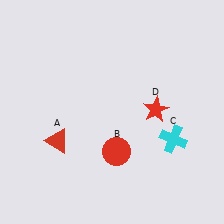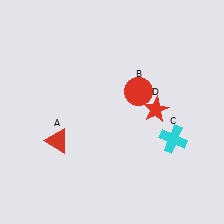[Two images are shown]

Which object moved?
The red circle (B) moved up.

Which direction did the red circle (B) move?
The red circle (B) moved up.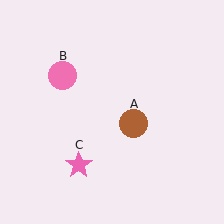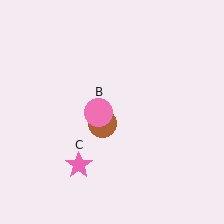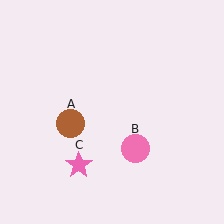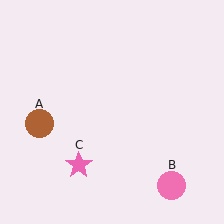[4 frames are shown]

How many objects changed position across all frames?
2 objects changed position: brown circle (object A), pink circle (object B).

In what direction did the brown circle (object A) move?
The brown circle (object A) moved left.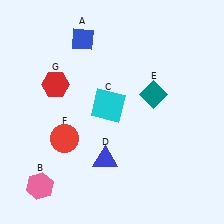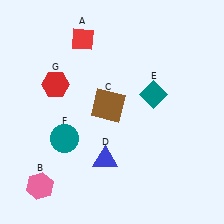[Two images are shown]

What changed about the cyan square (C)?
In Image 1, C is cyan. In Image 2, it changed to brown.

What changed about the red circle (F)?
In Image 1, F is red. In Image 2, it changed to teal.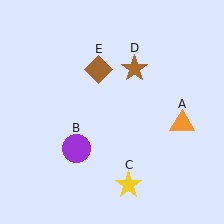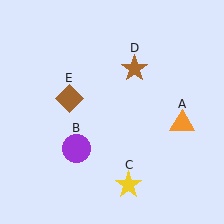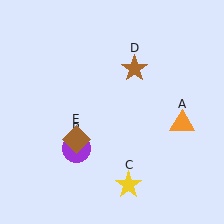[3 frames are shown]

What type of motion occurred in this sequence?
The brown diamond (object E) rotated counterclockwise around the center of the scene.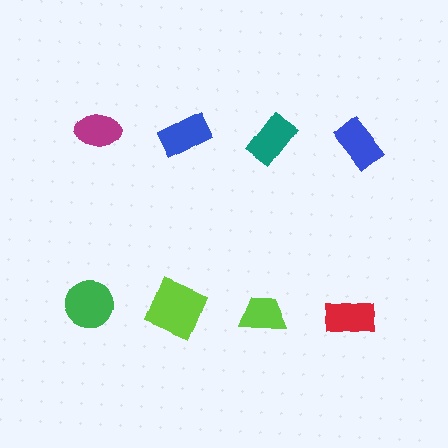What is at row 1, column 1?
A magenta ellipse.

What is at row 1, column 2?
A blue rectangle.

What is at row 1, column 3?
A teal rectangle.